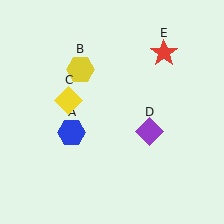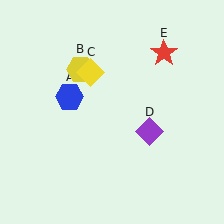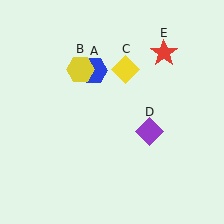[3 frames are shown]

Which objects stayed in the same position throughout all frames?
Yellow hexagon (object B) and purple diamond (object D) and red star (object E) remained stationary.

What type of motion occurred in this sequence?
The blue hexagon (object A), yellow diamond (object C) rotated clockwise around the center of the scene.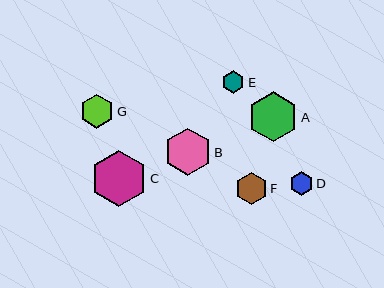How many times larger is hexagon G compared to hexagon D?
Hexagon G is approximately 1.4 times the size of hexagon D.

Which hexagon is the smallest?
Hexagon E is the smallest with a size of approximately 23 pixels.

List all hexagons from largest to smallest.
From largest to smallest: C, A, B, G, F, D, E.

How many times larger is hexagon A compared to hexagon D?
Hexagon A is approximately 2.1 times the size of hexagon D.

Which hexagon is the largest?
Hexagon C is the largest with a size of approximately 57 pixels.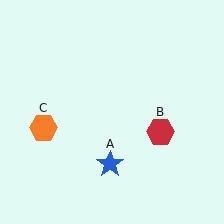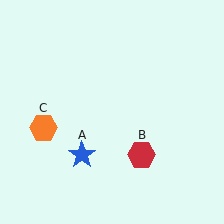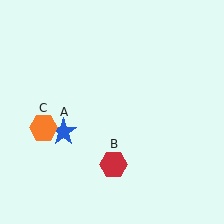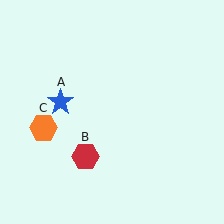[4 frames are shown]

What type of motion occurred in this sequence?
The blue star (object A), red hexagon (object B) rotated clockwise around the center of the scene.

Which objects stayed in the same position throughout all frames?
Orange hexagon (object C) remained stationary.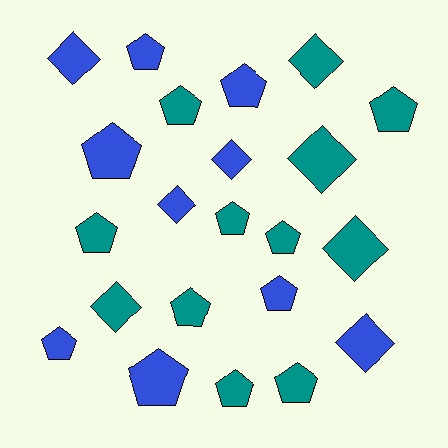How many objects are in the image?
There are 22 objects.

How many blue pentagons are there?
There are 6 blue pentagons.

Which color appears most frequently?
Teal, with 12 objects.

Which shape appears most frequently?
Pentagon, with 14 objects.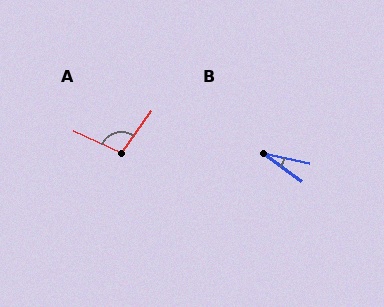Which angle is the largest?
A, at approximately 101 degrees.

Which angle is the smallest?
B, at approximately 24 degrees.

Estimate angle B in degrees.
Approximately 24 degrees.